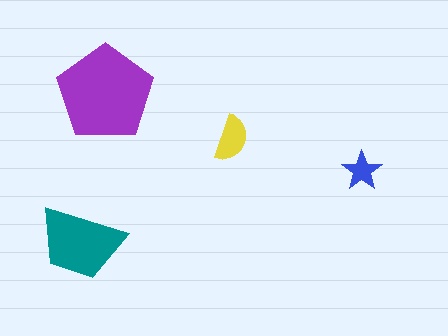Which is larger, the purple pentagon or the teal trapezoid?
The purple pentagon.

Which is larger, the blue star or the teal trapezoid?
The teal trapezoid.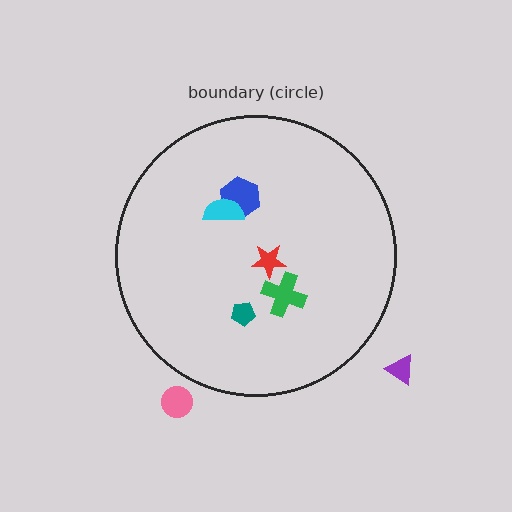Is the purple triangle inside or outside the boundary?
Outside.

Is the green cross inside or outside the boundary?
Inside.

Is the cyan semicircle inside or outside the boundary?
Inside.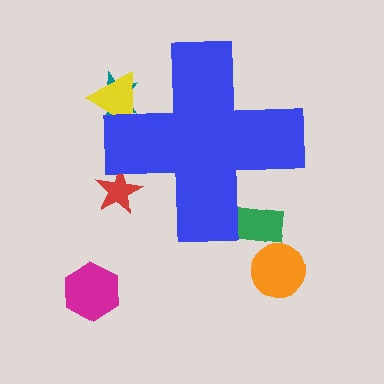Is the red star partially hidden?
Yes, the red star is partially hidden behind the blue cross.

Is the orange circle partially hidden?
No, the orange circle is fully visible.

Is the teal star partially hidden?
Yes, the teal star is partially hidden behind the blue cross.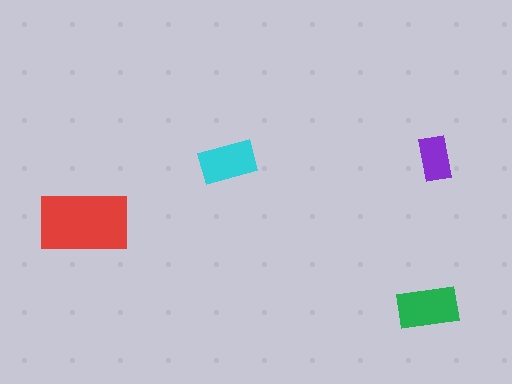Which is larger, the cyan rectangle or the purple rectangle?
The cyan one.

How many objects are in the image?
There are 4 objects in the image.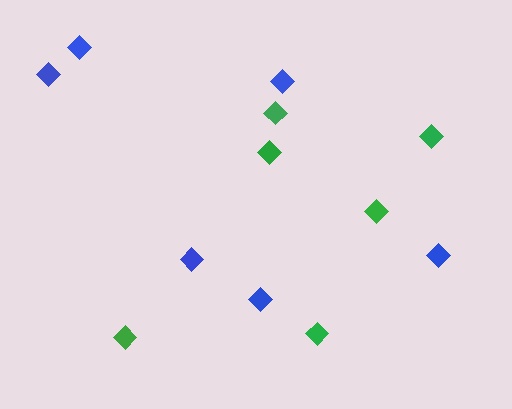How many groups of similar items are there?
There are 2 groups: one group of blue diamonds (6) and one group of green diamonds (6).